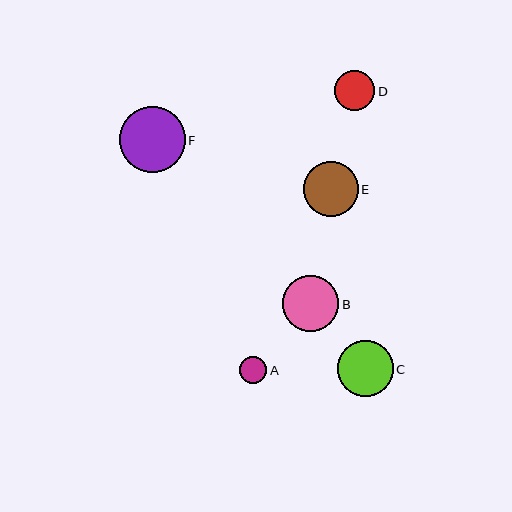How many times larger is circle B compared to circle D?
Circle B is approximately 1.4 times the size of circle D.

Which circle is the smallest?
Circle A is the smallest with a size of approximately 28 pixels.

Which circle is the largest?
Circle F is the largest with a size of approximately 66 pixels.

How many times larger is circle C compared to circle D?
Circle C is approximately 1.4 times the size of circle D.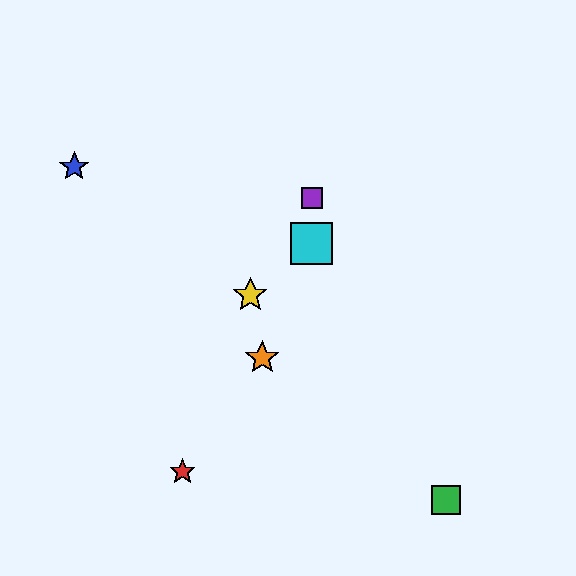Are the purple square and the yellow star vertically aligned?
No, the purple square is at x≈312 and the yellow star is at x≈250.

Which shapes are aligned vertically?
The purple square, the cyan square are aligned vertically.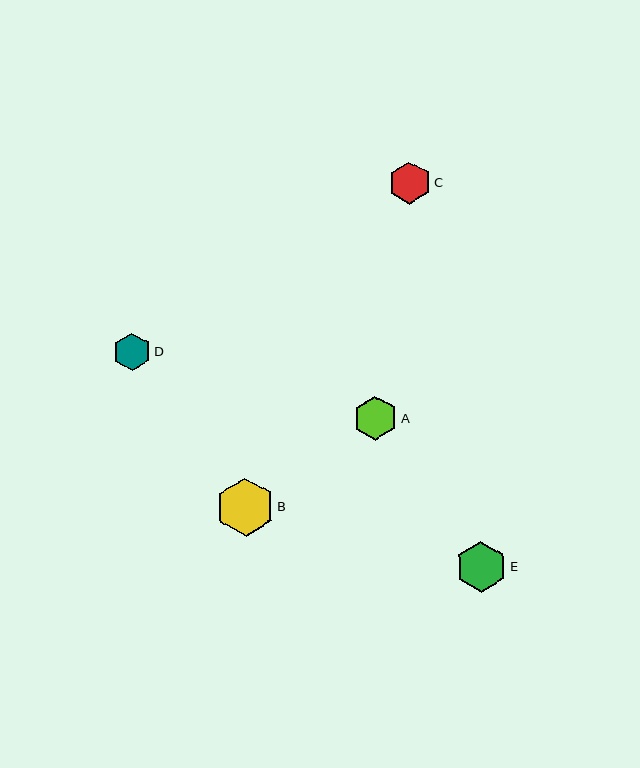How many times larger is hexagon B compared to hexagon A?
Hexagon B is approximately 1.3 times the size of hexagon A.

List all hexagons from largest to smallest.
From largest to smallest: B, E, A, C, D.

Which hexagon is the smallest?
Hexagon D is the smallest with a size of approximately 37 pixels.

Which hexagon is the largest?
Hexagon B is the largest with a size of approximately 58 pixels.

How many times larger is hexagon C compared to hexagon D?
Hexagon C is approximately 1.1 times the size of hexagon D.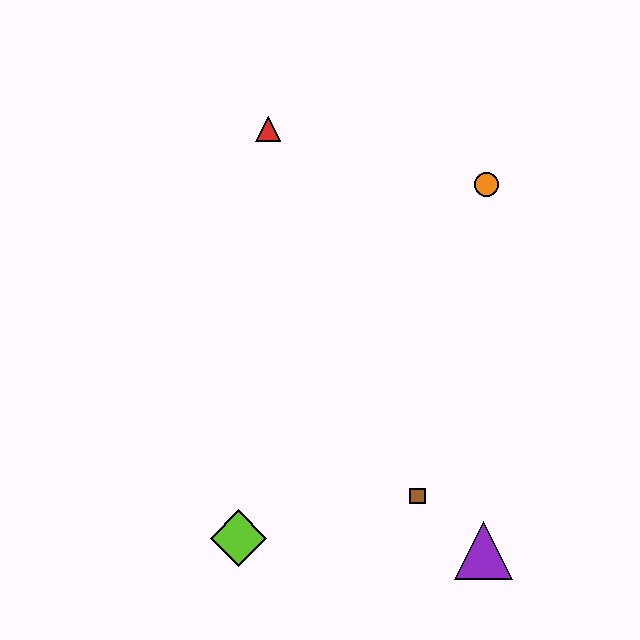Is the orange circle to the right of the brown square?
Yes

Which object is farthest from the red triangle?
The purple triangle is farthest from the red triangle.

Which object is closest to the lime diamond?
The brown square is closest to the lime diamond.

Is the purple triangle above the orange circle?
No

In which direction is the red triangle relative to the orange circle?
The red triangle is to the left of the orange circle.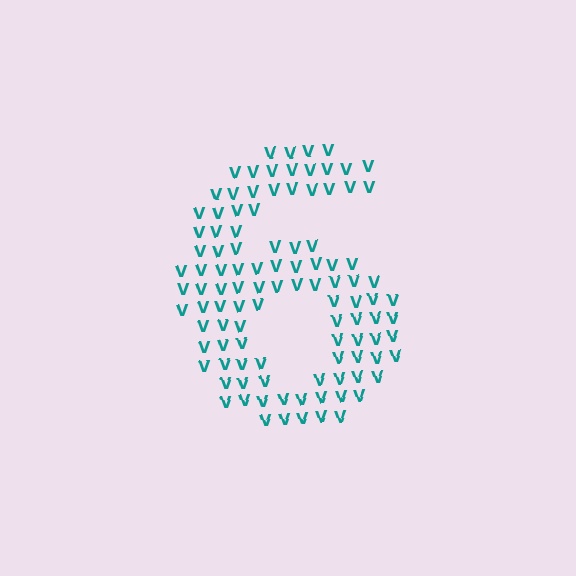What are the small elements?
The small elements are letter V's.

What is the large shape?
The large shape is the digit 6.